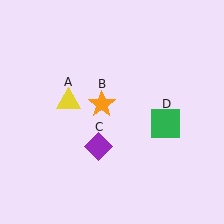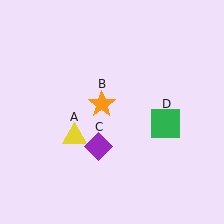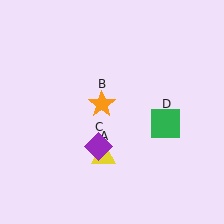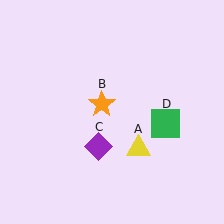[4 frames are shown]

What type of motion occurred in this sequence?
The yellow triangle (object A) rotated counterclockwise around the center of the scene.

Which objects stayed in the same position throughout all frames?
Orange star (object B) and purple diamond (object C) and green square (object D) remained stationary.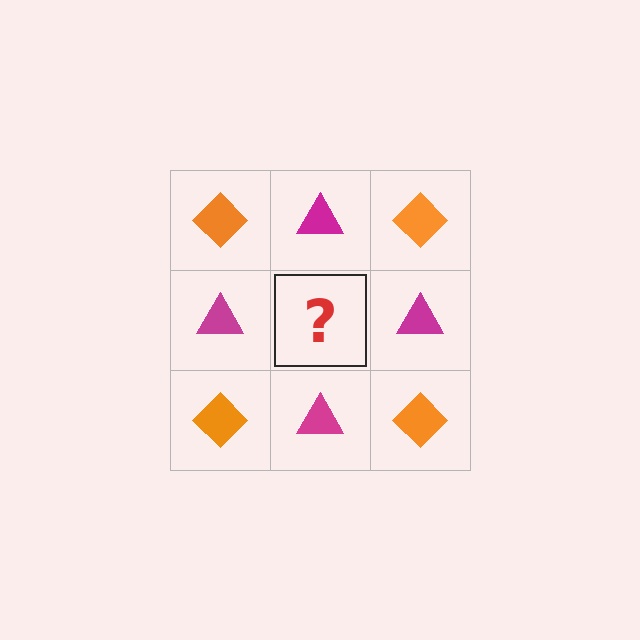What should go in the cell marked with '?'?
The missing cell should contain an orange diamond.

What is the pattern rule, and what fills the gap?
The rule is that it alternates orange diamond and magenta triangle in a checkerboard pattern. The gap should be filled with an orange diamond.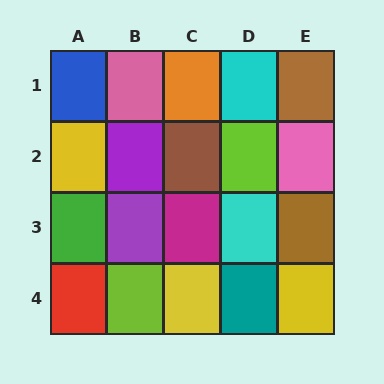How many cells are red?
1 cell is red.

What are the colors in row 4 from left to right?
Red, lime, yellow, teal, yellow.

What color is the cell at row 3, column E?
Brown.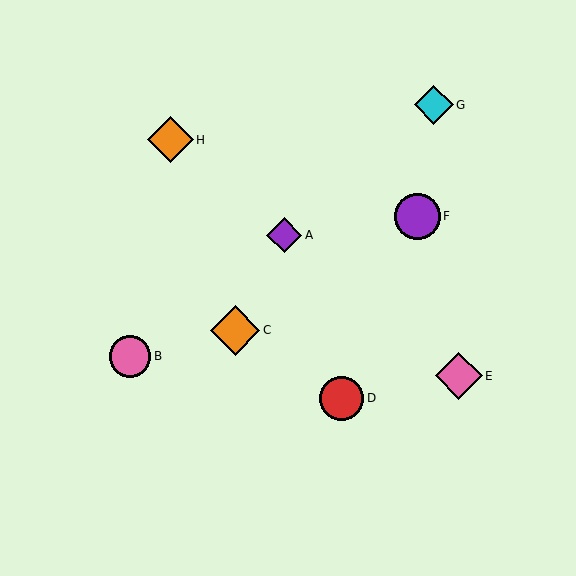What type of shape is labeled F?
Shape F is a purple circle.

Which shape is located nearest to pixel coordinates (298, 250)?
The purple diamond (labeled A) at (284, 235) is nearest to that location.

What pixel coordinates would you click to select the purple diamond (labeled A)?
Click at (284, 235) to select the purple diamond A.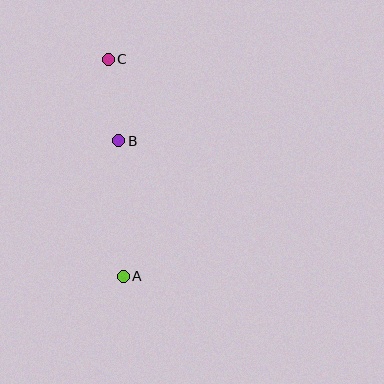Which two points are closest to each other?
Points B and C are closest to each other.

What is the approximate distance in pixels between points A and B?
The distance between A and B is approximately 136 pixels.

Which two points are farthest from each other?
Points A and C are farthest from each other.